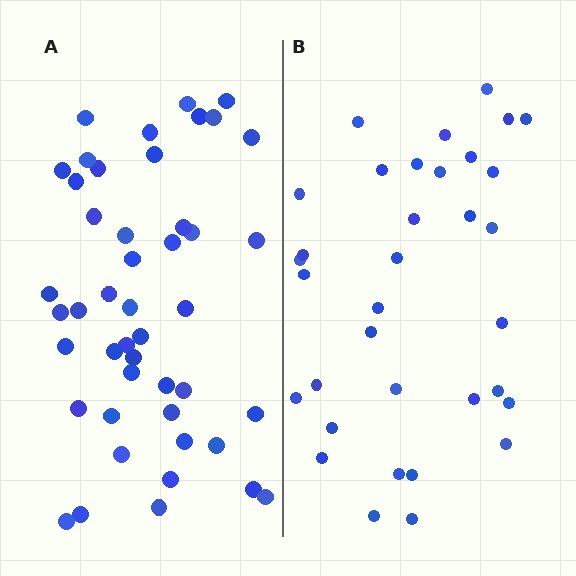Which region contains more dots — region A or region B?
Region A (the left region) has more dots.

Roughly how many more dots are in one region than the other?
Region A has roughly 12 or so more dots than region B.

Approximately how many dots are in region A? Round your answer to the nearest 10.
About 50 dots. (The exact count is 46, which rounds to 50.)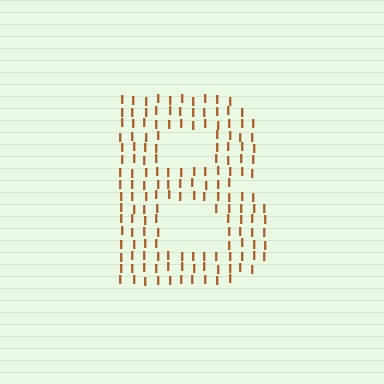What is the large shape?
The large shape is the letter B.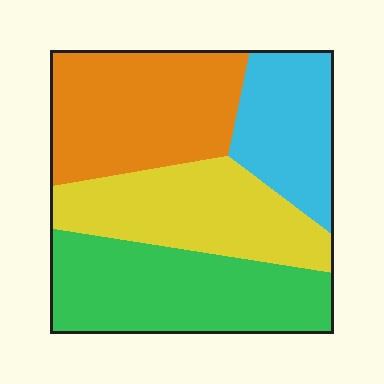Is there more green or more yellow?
Green.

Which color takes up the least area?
Cyan, at roughly 20%.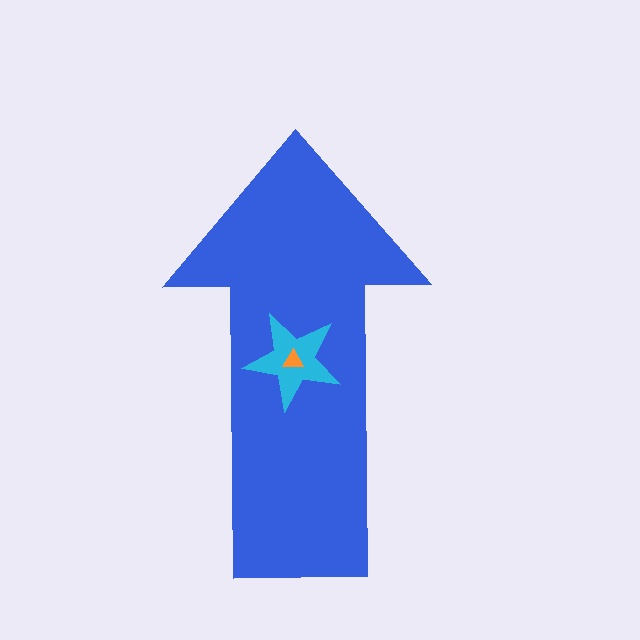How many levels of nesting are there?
3.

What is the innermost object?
The orange triangle.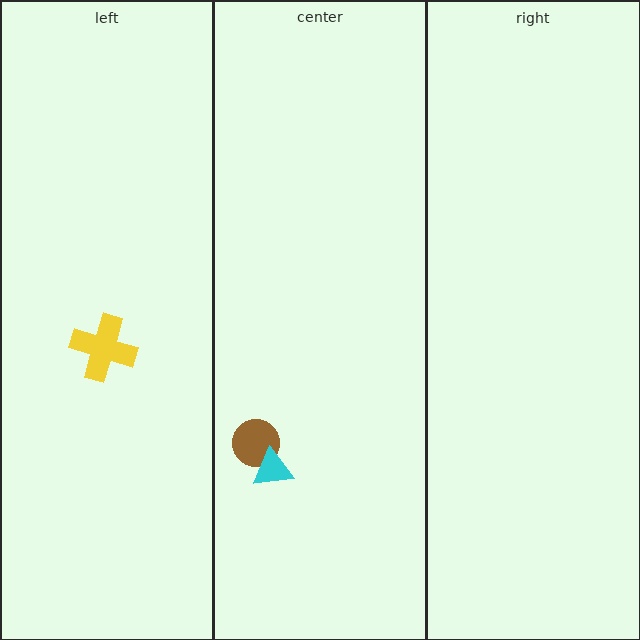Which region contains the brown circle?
The center region.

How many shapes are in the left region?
1.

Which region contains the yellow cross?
The left region.